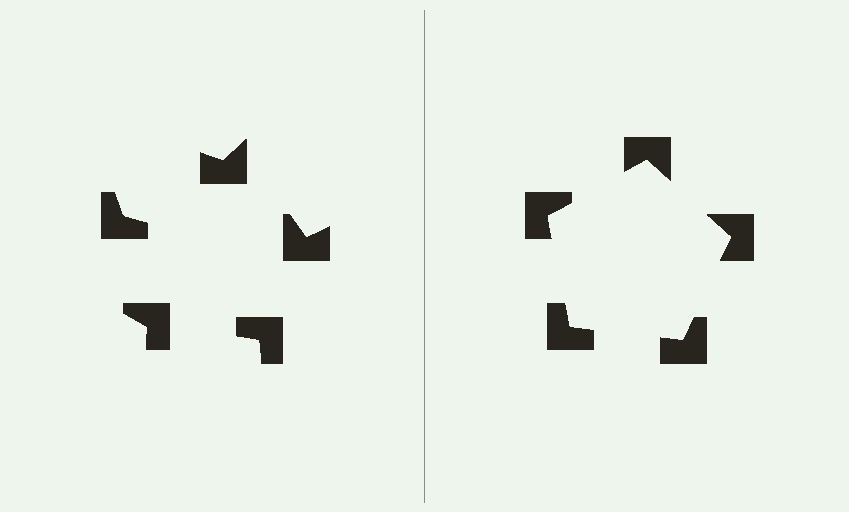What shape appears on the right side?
An illusory pentagon.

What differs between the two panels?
The notched squares are positioned identically on both sides; only the wedge orientations differ. On the right they align to a pentagon; on the left they are misaligned.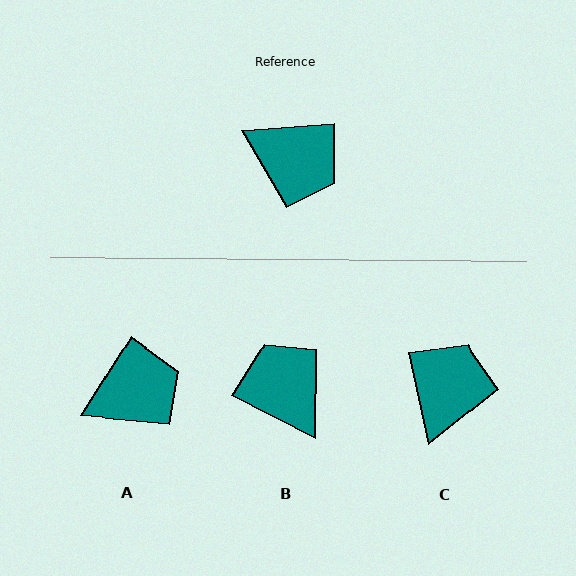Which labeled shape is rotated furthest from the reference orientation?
B, about 148 degrees away.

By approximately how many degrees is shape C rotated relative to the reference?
Approximately 98 degrees counter-clockwise.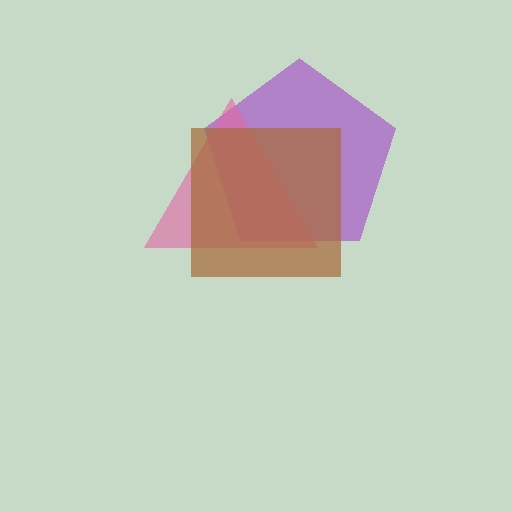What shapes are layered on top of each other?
The layered shapes are: a purple pentagon, a pink triangle, a brown square.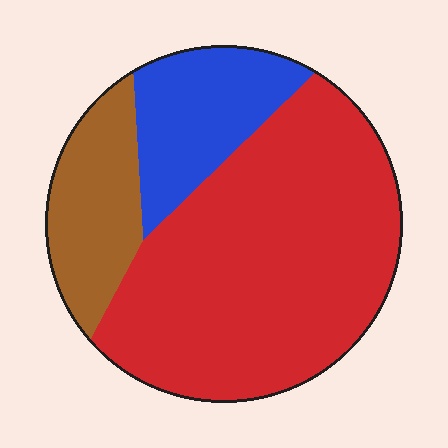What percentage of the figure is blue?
Blue covers 19% of the figure.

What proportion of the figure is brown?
Brown takes up about one sixth (1/6) of the figure.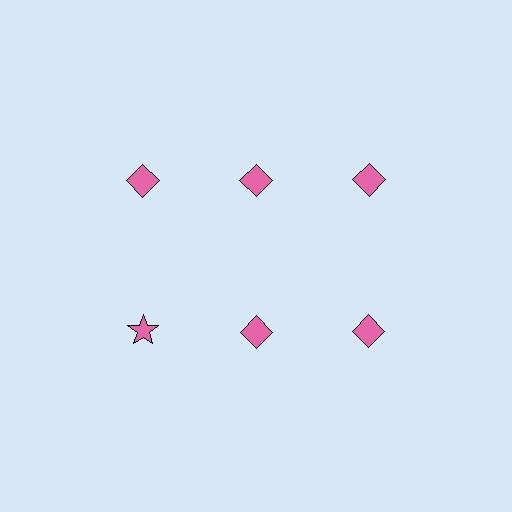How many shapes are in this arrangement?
There are 6 shapes arranged in a grid pattern.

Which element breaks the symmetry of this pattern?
The pink star in the second row, leftmost column breaks the symmetry. All other shapes are pink diamonds.